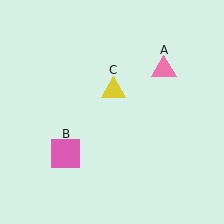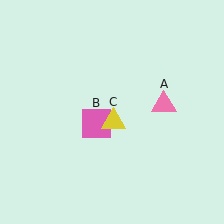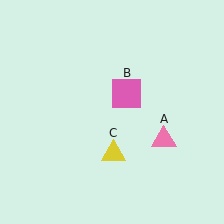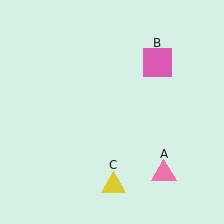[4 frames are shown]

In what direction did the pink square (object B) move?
The pink square (object B) moved up and to the right.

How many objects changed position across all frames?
3 objects changed position: pink triangle (object A), pink square (object B), yellow triangle (object C).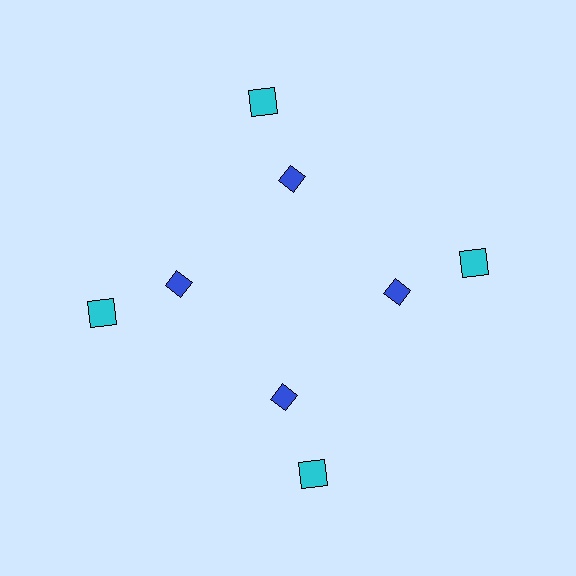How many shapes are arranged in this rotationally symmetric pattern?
There are 8 shapes, arranged in 4 groups of 2.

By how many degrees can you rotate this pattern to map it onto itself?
The pattern maps onto itself every 90 degrees of rotation.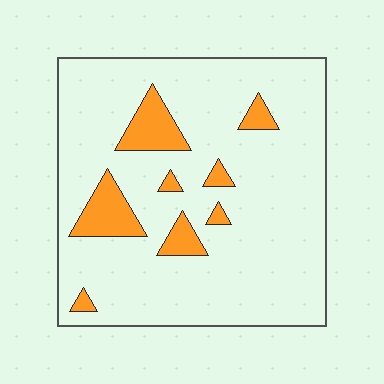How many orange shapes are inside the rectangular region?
8.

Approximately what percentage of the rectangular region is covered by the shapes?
Approximately 10%.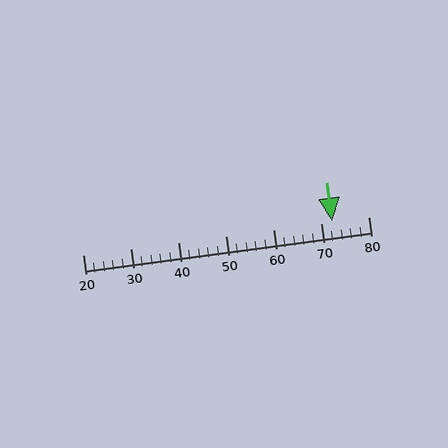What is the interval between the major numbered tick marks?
The major tick marks are spaced 10 units apart.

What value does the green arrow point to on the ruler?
The green arrow points to approximately 72.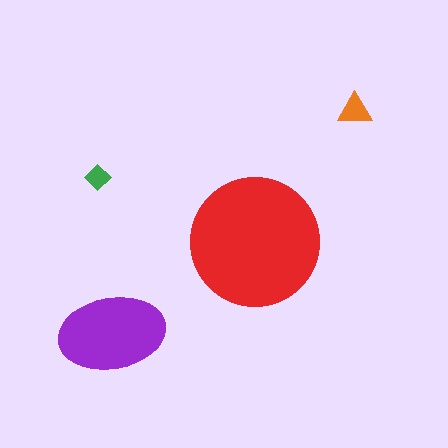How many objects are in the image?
There are 4 objects in the image.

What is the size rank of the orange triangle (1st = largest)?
3rd.